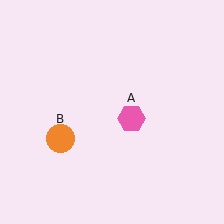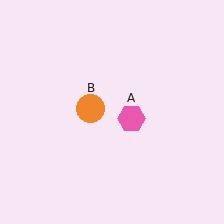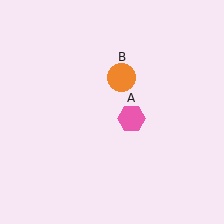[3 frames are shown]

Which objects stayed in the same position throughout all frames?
Pink hexagon (object A) remained stationary.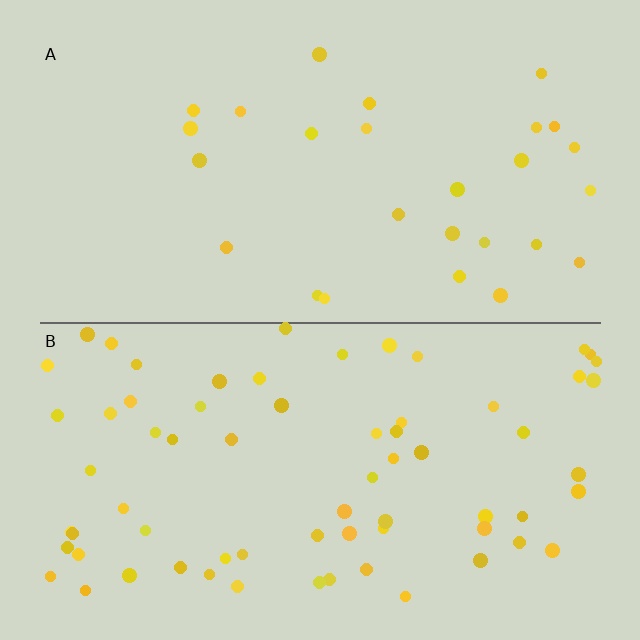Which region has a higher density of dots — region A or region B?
B (the bottom).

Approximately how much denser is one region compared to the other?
Approximately 2.6× — region B over region A.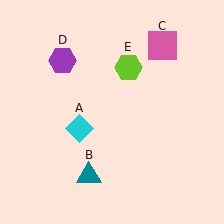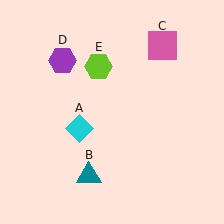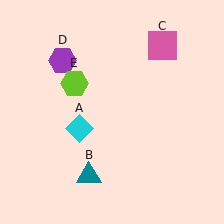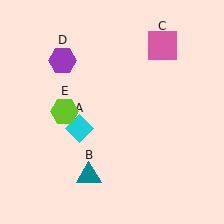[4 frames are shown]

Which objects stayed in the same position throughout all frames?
Cyan diamond (object A) and teal triangle (object B) and pink square (object C) and purple hexagon (object D) remained stationary.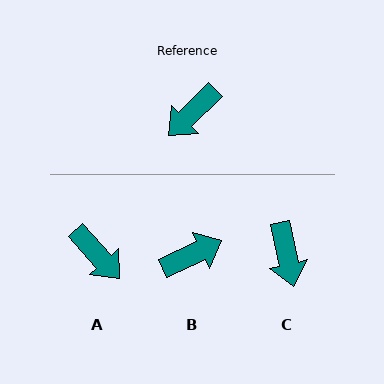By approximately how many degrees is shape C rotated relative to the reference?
Approximately 58 degrees counter-clockwise.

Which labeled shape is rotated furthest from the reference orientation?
B, about 161 degrees away.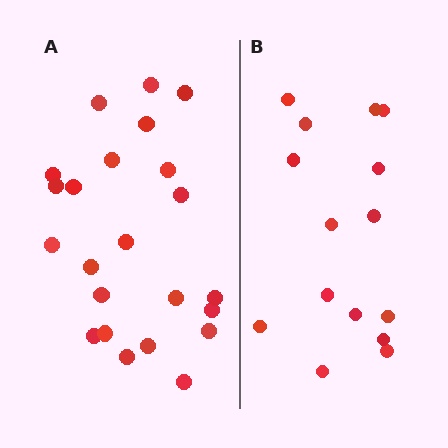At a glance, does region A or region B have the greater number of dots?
Region A (the left region) has more dots.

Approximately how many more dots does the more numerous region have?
Region A has roughly 8 or so more dots than region B.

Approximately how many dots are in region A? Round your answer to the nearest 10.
About 20 dots. (The exact count is 23, which rounds to 20.)